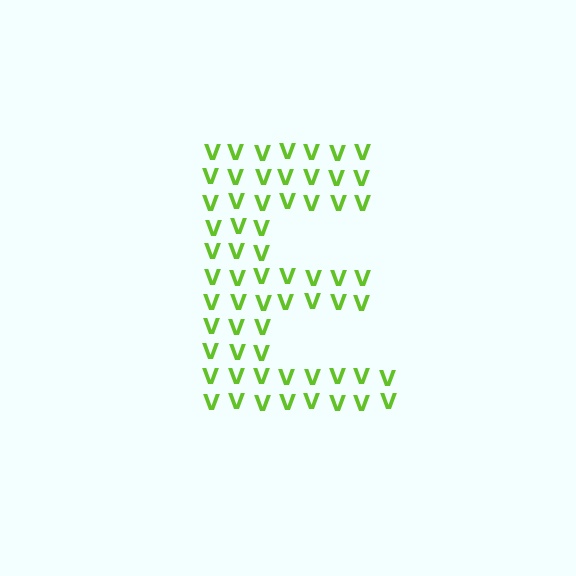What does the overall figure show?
The overall figure shows the letter E.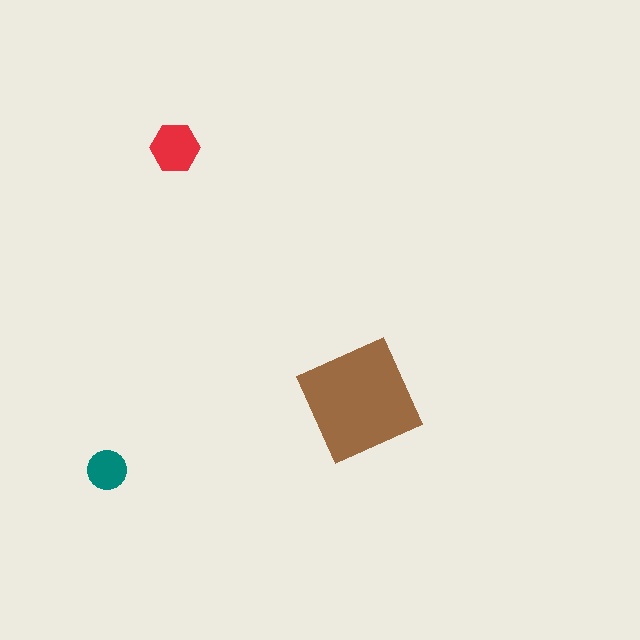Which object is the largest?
The brown square.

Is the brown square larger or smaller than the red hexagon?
Larger.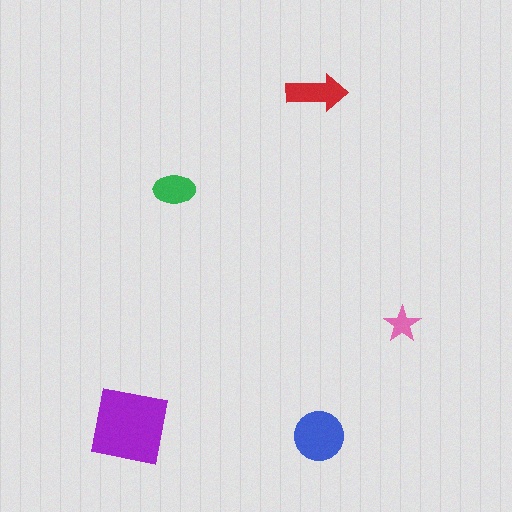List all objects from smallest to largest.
The pink star, the green ellipse, the red arrow, the blue circle, the purple square.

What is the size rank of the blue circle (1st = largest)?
2nd.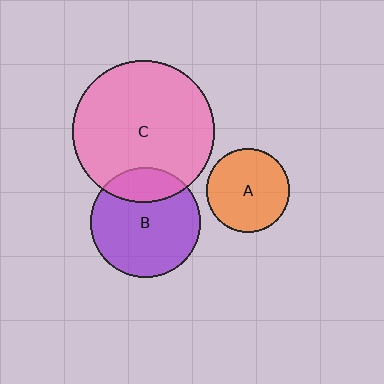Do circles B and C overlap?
Yes.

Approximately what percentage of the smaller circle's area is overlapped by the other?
Approximately 20%.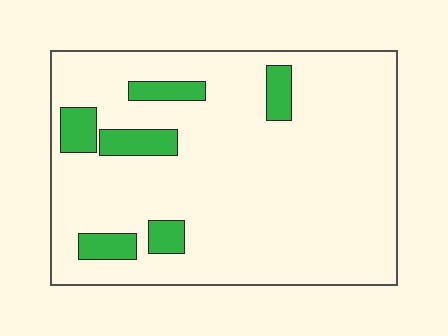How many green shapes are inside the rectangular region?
6.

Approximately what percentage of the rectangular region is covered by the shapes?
Approximately 10%.